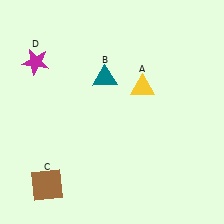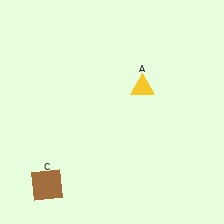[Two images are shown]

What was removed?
The teal triangle (B), the magenta star (D) were removed in Image 2.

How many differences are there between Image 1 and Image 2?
There are 2 differences between the two images.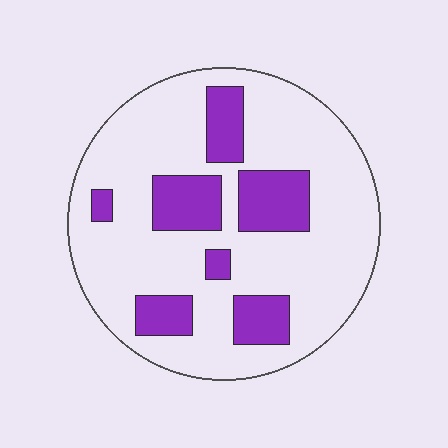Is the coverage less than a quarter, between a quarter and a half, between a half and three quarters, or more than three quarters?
Less than a quarter.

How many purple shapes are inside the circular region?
7.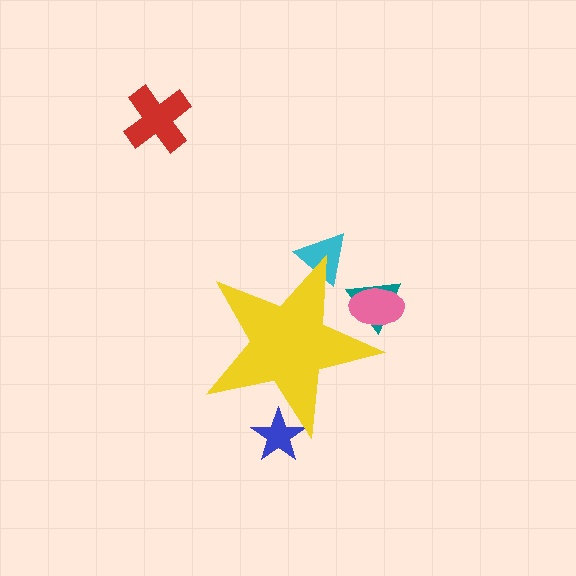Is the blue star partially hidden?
Yes, the blue star is partially hidden behind the yellow star.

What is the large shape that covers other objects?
A yellow star.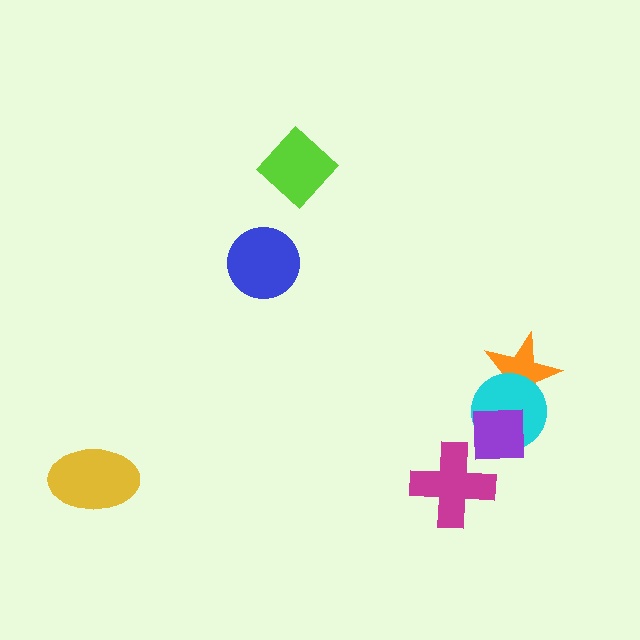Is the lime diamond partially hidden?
No, no other shape covers it.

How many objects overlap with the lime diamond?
0 objects overlap with the lime diamond.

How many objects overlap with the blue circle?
0 objects overlap with the blue circle.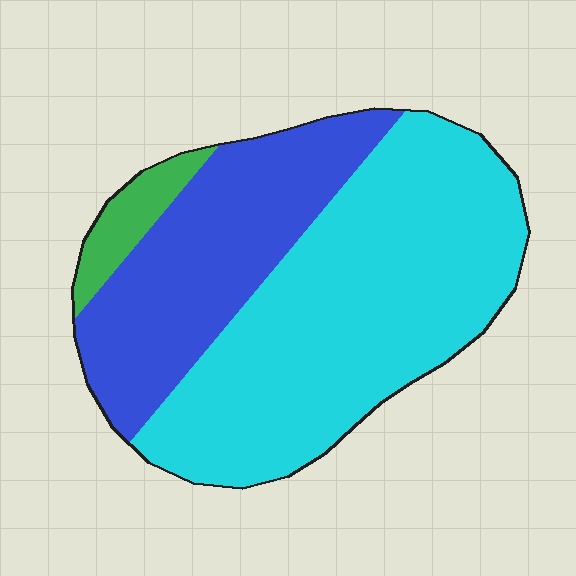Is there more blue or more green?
Blue.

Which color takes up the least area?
Green, at roughly 5%.